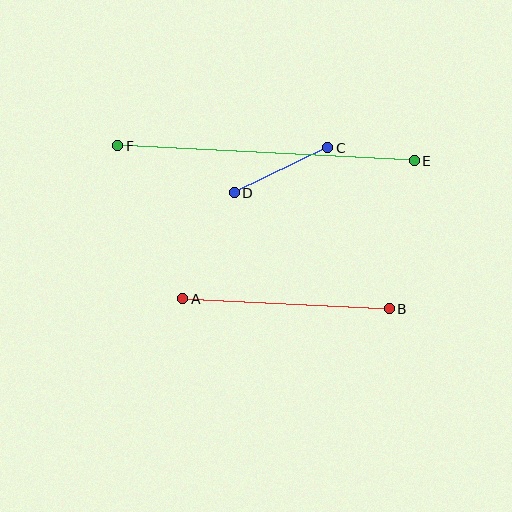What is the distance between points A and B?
The distance is approximately 207 pixels.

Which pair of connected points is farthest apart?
Points E and F are farthest apart.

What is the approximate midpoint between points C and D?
The midpoint is at approximately (281, 170) pixels.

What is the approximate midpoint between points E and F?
The midpoint is at approximately (266, 153) pixels.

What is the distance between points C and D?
The distance is approximately 104 pixels.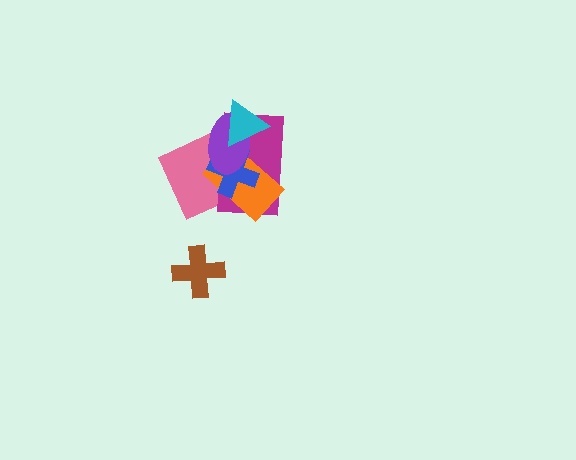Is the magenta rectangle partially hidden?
Yes, it is partially covered by another shape.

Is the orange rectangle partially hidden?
Yes, it is partially covered by another shape.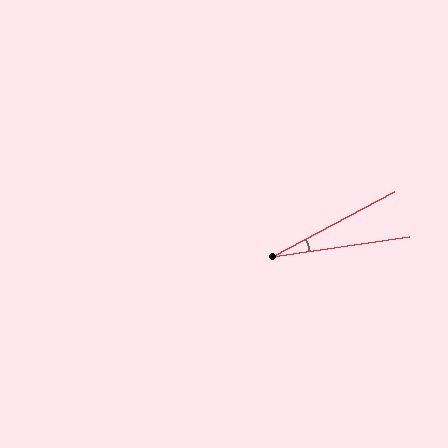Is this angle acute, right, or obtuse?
It is acute.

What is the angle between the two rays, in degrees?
Approximately 20 degrees.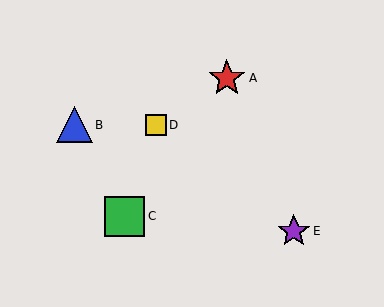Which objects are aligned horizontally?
Objects B, D are aligned horizontally.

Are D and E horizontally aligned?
No, D is at y≈125 and E is at y≈231.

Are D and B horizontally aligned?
Yes, both are at y≈125.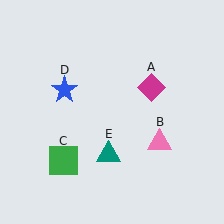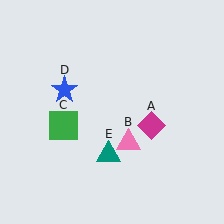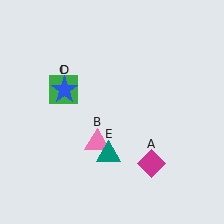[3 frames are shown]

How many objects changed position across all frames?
3 objects changed position: magenta diamond (object A), pink triangle (object B), green square (object C).